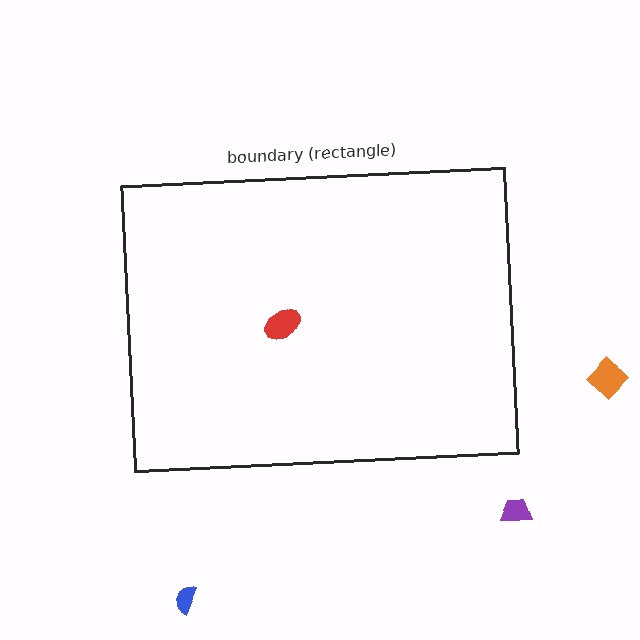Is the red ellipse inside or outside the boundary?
Inside.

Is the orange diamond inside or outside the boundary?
Outside.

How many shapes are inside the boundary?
1 inside, 3 outside.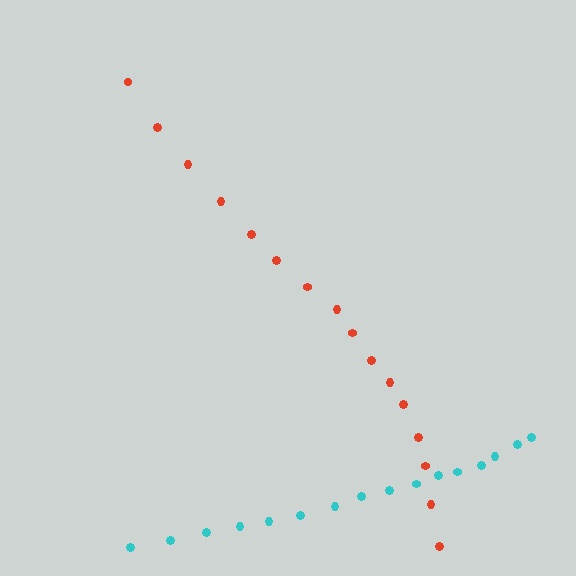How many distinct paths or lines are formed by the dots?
There are 2 distinct paths.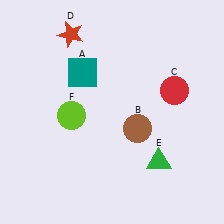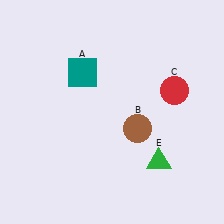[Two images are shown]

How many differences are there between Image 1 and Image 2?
There are 2 differences between the two images.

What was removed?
The lime circle (F), the red star (D) were removed in Image 2.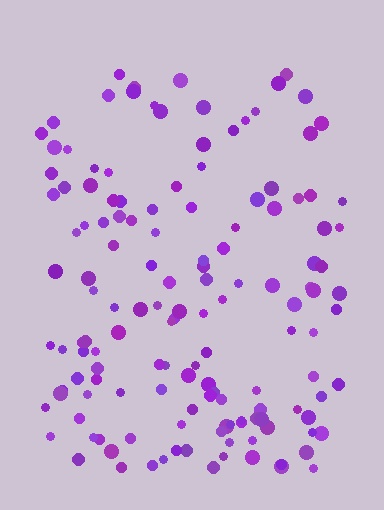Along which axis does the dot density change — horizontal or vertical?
Vertical.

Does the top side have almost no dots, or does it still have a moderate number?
Still a moderate number, just noticeably fewer than the bottom.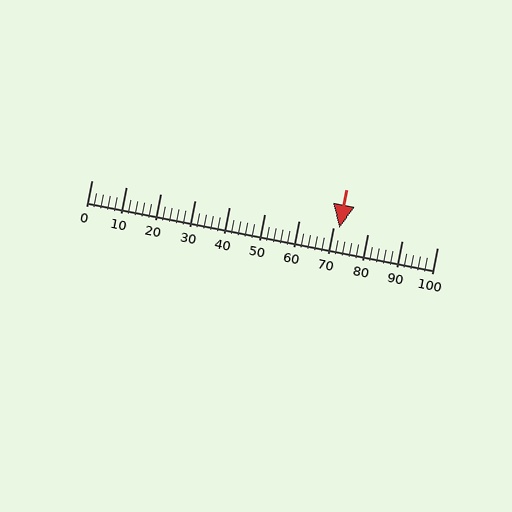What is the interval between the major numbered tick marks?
The major tick marks are spaced 10 units apart.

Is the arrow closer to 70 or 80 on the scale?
The arrow is closer to 70.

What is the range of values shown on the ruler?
The ruler shows values from 0 to 100.